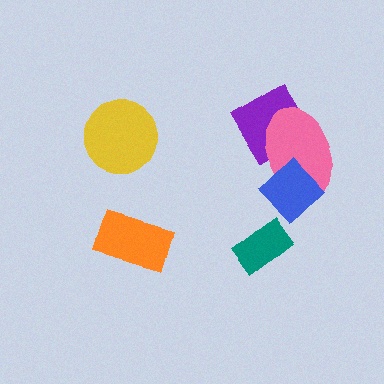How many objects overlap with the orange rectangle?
0 objects overlap with the orange rectangle.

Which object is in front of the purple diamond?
The pink ellipse is in front of the purple diamond.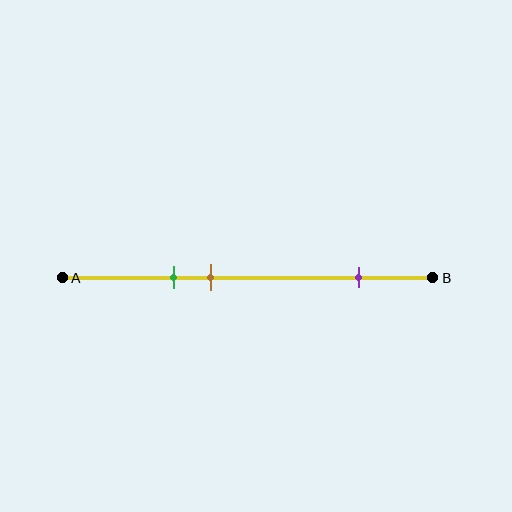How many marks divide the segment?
There are 3 marks dividing the segment.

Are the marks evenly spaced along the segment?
No, the marks are not evenly spaced.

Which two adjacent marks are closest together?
The green and brown marks are the closest adjacent pair.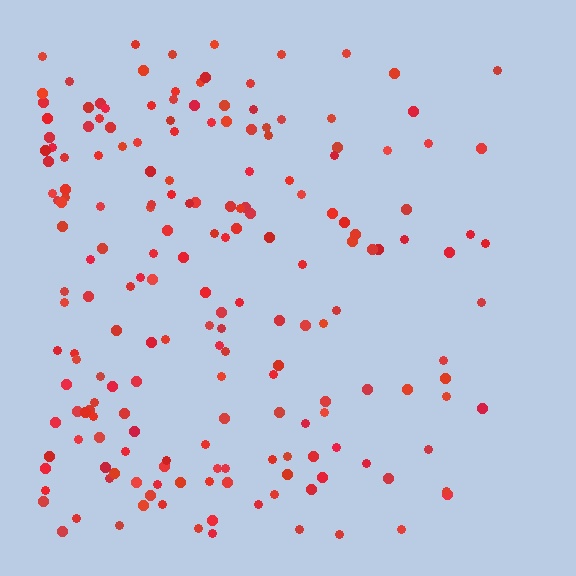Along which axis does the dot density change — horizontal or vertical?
Horizontal.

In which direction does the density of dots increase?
From right to left, with the left side densest.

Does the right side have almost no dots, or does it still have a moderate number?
Still a moderate number, just noticeably fewer than the left.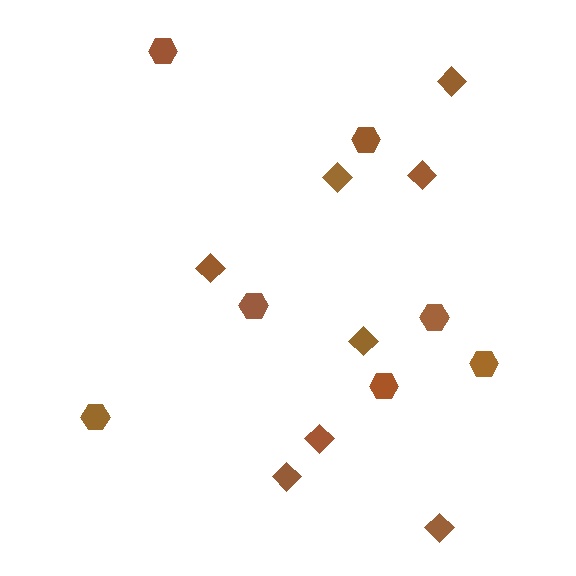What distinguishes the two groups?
There are 2 groups: one group of hexagons (7) and one group of diamonds (8).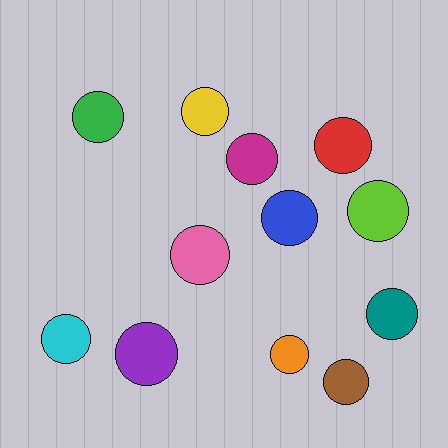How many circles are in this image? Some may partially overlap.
There are 12 circles.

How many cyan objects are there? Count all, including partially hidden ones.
There is 1 cyan object.